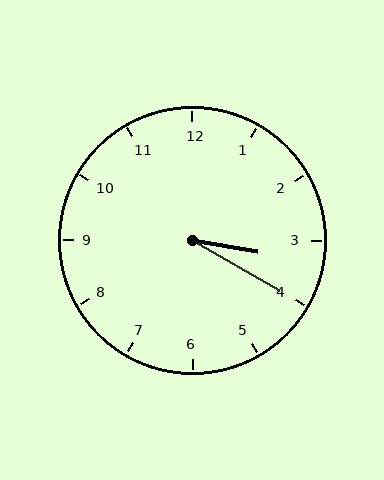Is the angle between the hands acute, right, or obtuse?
It is acute.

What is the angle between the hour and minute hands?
Approximately 20 degrees.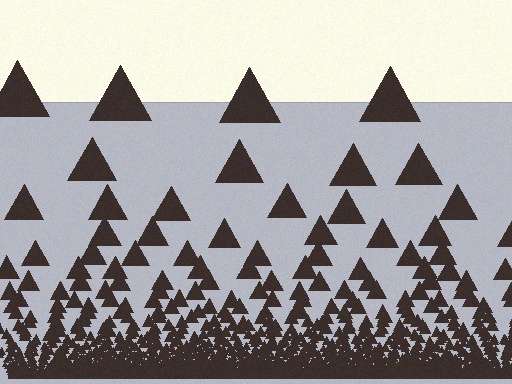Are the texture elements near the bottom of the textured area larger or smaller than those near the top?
Smaller. The gradient is inverted — elements near the bottom are smaller and denser.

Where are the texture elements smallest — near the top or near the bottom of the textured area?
Near the bottom.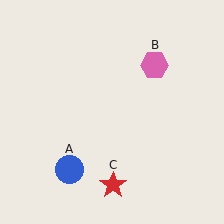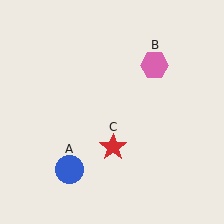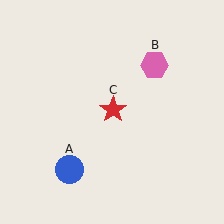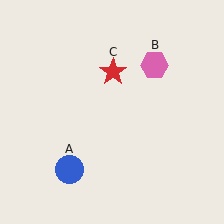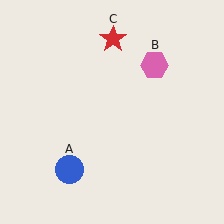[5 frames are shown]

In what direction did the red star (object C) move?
The red star (object C) moved up.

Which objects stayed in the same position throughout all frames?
Blue circle (object A) and pink hexagon (object B) remained stationary.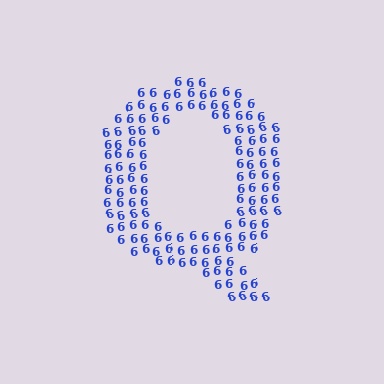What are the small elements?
The small elements are digit 6's.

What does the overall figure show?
The overall figure shows the letter Q.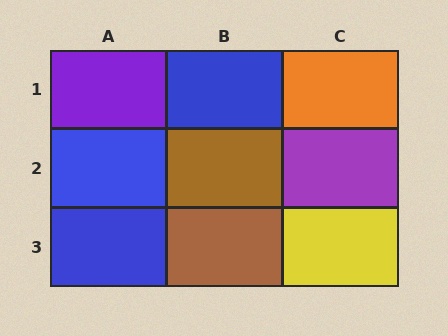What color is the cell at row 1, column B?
Blue.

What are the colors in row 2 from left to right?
Blue, brown, purple.